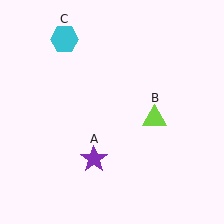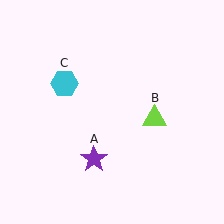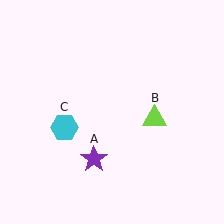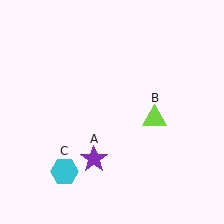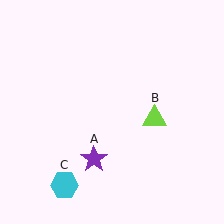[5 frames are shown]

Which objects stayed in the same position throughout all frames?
Purple star (object A) and lime triangle (object B) remained stationary.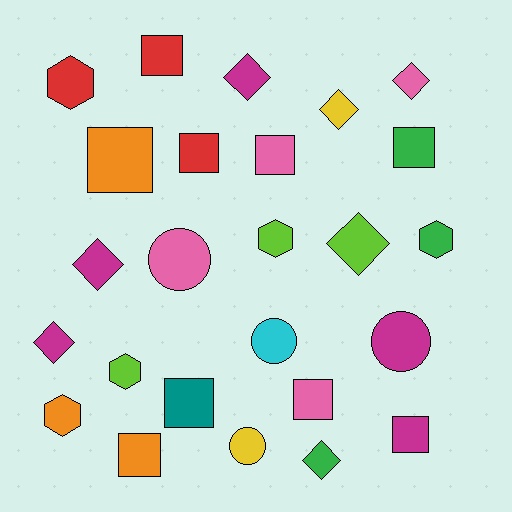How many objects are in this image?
There are 25 objects.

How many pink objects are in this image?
There are 4 pink objects.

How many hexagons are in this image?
There are 5 hexagons.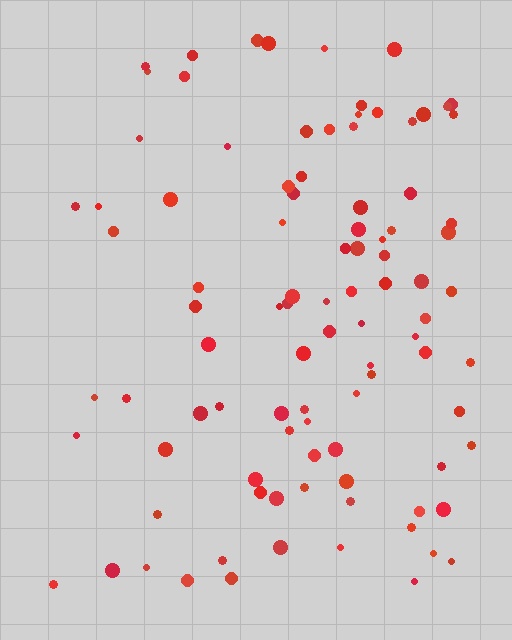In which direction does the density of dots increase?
From left to right, with the right side densest.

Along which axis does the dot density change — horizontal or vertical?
Horizontal.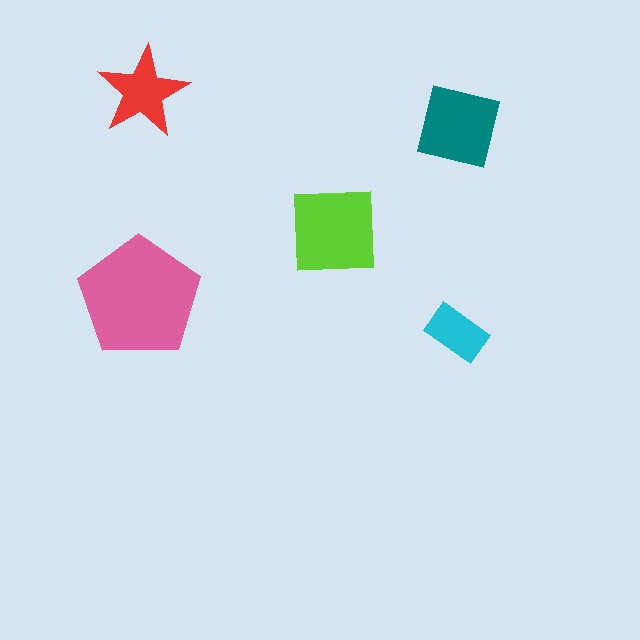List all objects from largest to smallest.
The pink pentagon, the lime square, the teal square, the red star, the cyan rectangle.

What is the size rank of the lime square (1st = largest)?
2nd.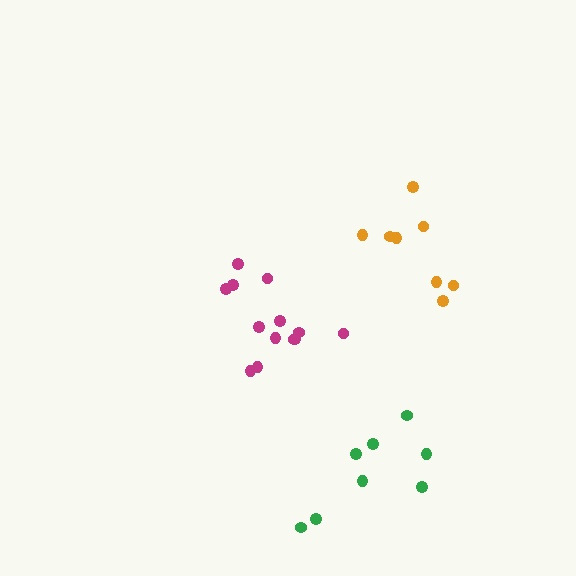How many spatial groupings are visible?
There are 3 spatial groupings.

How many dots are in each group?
Group 1: 13 dots, Group 2: 8 dots, Group 3: 8 dots (29 total).